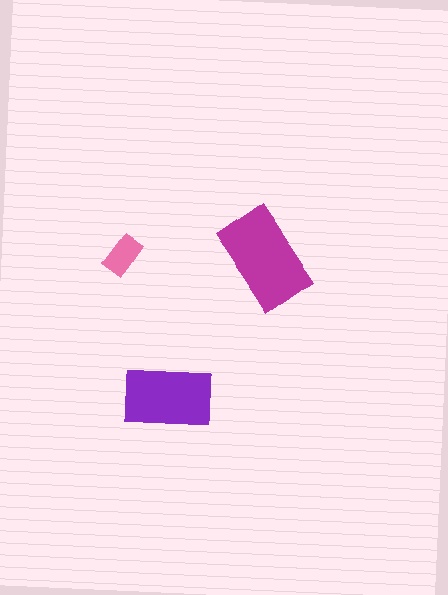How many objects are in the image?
There are 3 objects in the image.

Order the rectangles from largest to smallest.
the magenta one, the purple one, the pink one.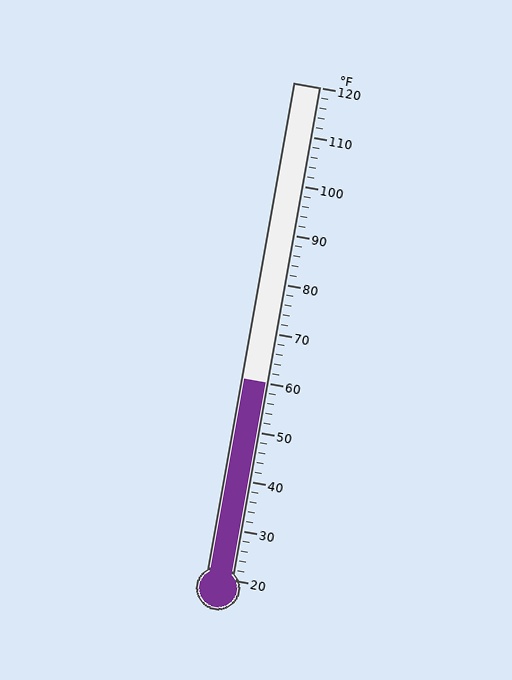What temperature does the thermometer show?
The thermometer shows approximately 60°F.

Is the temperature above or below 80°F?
The temperature is below 80°F.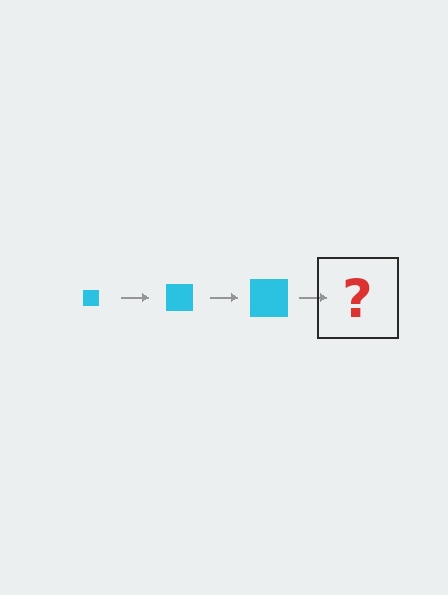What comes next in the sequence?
The next element should be a cyan square, larger than the previous one.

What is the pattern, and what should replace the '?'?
The pattern is that the square gets progressively larger each step. The '?' should be a cyan square, larger than the previous one.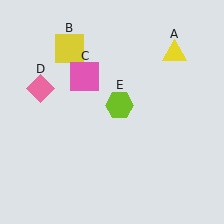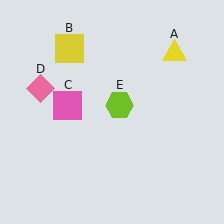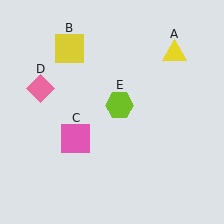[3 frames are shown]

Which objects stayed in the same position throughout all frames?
Yellow triangle (object A) and yellow square (object B) and pink diamond (object D) and lime hexagon (object E) remained stationary.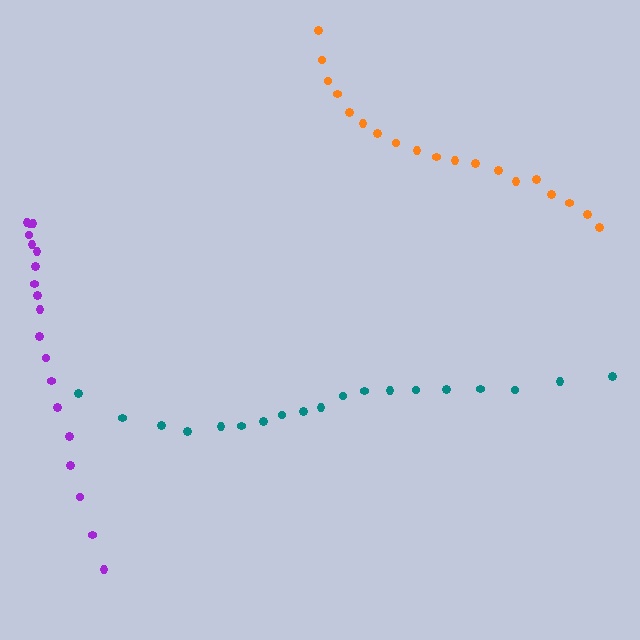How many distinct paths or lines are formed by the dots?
There are 3 distinct paths.